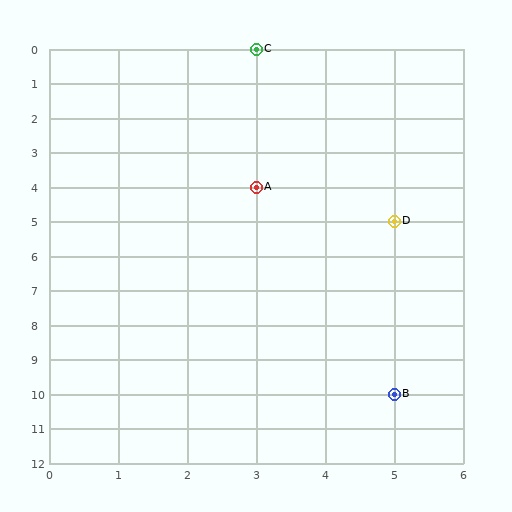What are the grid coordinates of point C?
Point C is at grid coordinates (3, 0).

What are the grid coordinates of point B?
Point B is at grid coordinates (5, 10).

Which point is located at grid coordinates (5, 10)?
Point B is at (5, 10).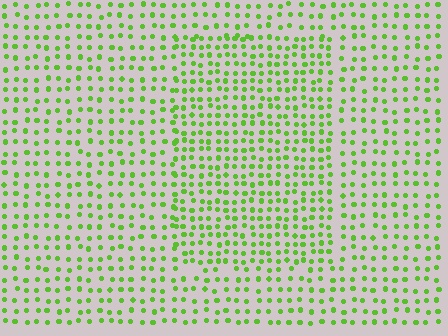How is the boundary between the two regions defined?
The boundary is defined by a change in element density (approximately 1.5x ratio). All elements are the same color, size, and shape.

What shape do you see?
I see a rectangle.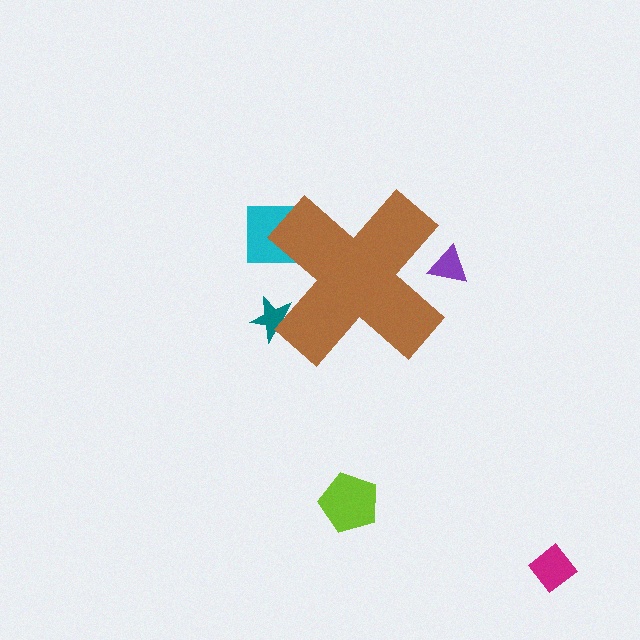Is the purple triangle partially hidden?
Yes, the purple triangle is partially hidden behind the brown cross.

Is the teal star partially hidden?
Yes, the teal star is partially hidden behind the brown cross.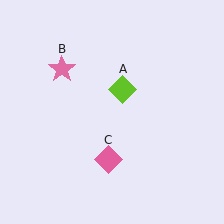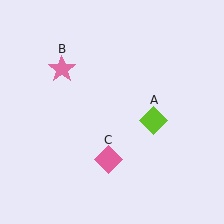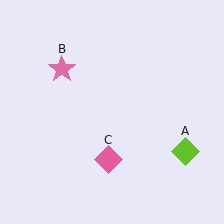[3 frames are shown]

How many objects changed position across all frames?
1 object changed position: lime diamond (object A).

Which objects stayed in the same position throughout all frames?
Pink star (object B) and pink diamond (object C) remained stationary.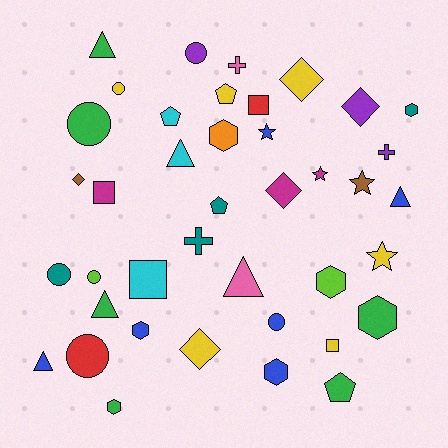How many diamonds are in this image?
There are 5 diamonds.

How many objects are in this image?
There are 40 objects.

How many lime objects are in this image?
There are 2 lime objects.